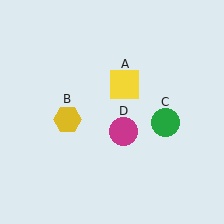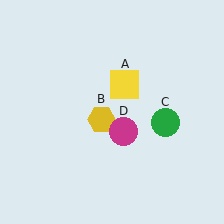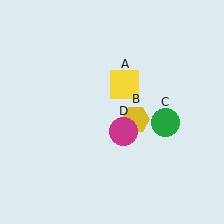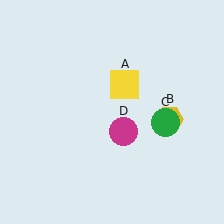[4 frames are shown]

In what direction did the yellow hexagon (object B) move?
The yellow hexagon (object B) moved right.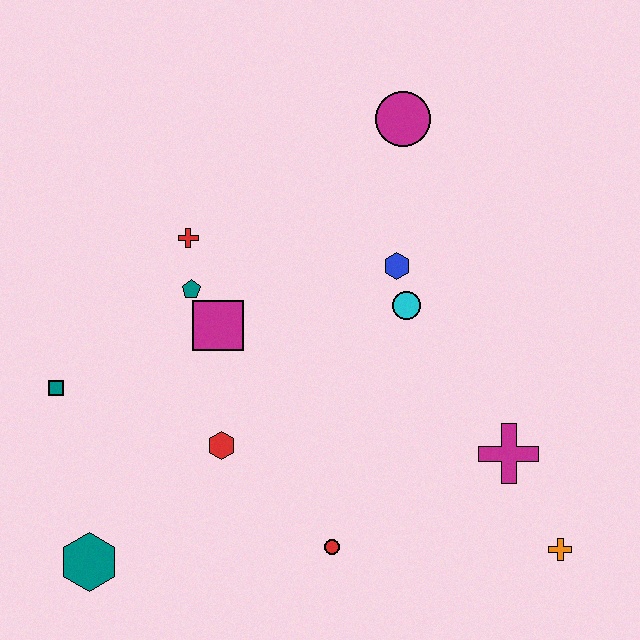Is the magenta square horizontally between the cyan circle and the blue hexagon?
No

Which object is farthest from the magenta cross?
The teal square is farthest from the magenta cross.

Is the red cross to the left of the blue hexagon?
Yes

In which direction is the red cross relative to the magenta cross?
The red cross is to the left of the magenta cross.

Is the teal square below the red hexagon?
No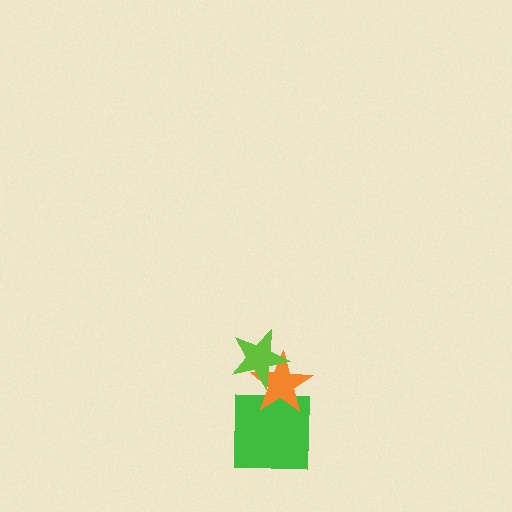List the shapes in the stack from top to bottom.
From top to bottom: the lime star, the orange star, the green square.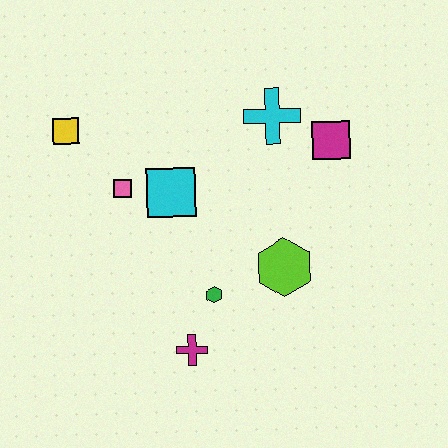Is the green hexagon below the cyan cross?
Yes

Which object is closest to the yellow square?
The pink square is closest to the yellow square.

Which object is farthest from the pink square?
The magenta square is farthest from the pink square.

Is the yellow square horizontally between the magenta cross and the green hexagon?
No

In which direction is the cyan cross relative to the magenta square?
The cyan cross is to the left of the magenta square.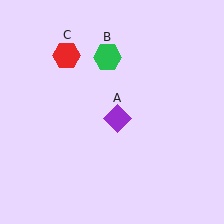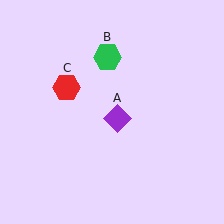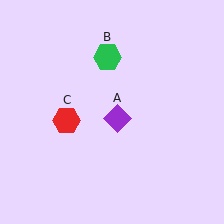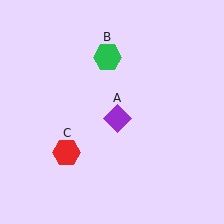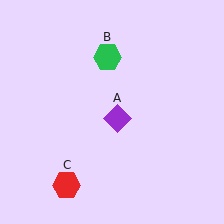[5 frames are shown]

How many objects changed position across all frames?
1 object changed position: red hexagon (object C).